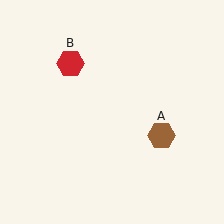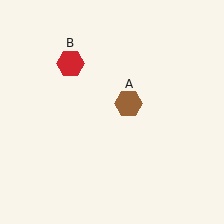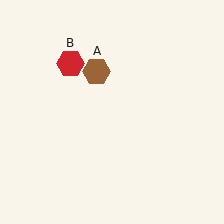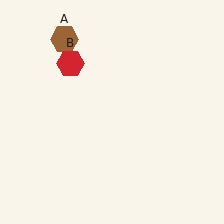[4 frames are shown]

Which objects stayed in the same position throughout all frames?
Red hexagon (object B) remained stationary.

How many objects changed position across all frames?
1 object changed position: brown hexagon (object A).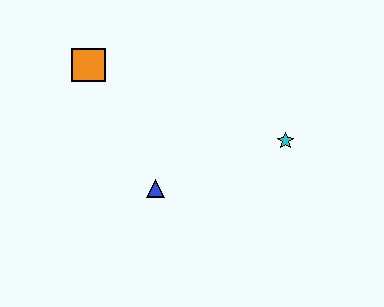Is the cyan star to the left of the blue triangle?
No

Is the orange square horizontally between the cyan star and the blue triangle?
No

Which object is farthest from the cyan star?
The orange square is farthest from the cyan star.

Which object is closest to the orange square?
The blue triangle is closest to the orange square.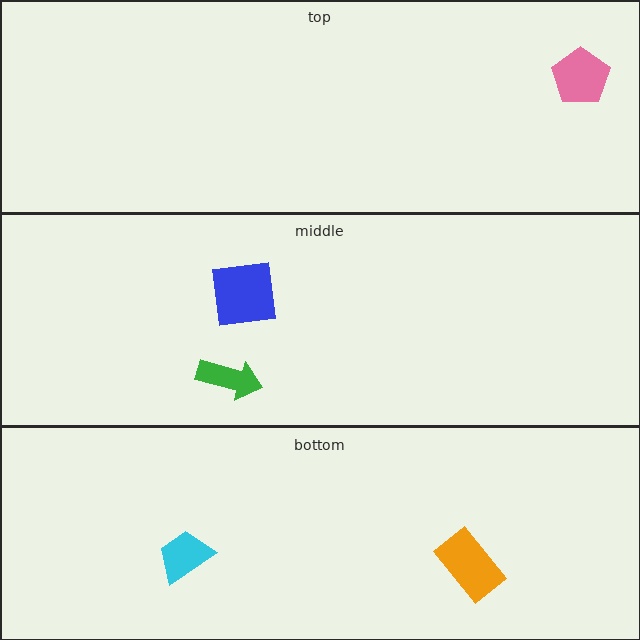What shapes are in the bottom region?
The orange rectangle, the cyan trapezoid.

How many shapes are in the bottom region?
2.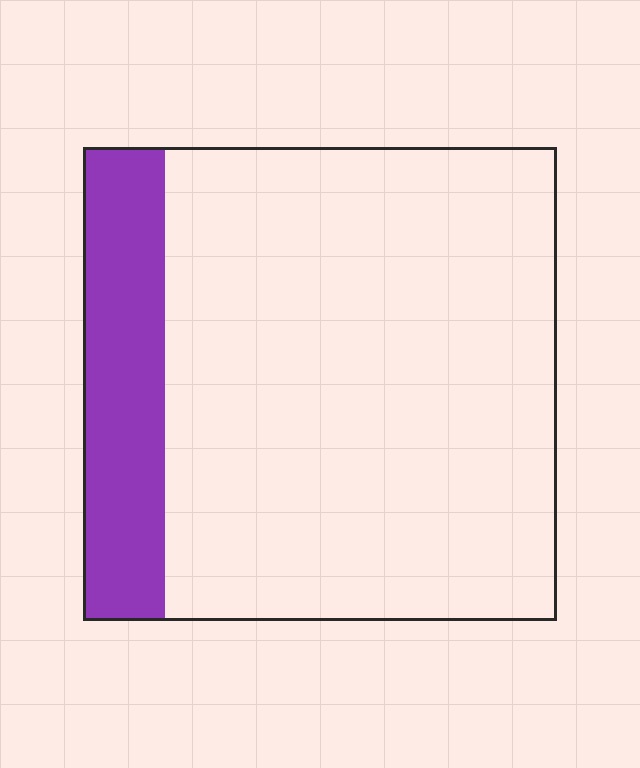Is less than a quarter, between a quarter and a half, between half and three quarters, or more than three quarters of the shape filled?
Less than a quarter.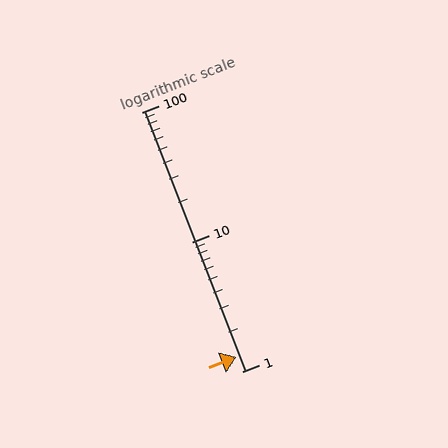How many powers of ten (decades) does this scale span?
The scale spans 2 decades, from 1 to 100.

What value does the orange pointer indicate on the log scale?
The pointer indicates approximately 1.3.